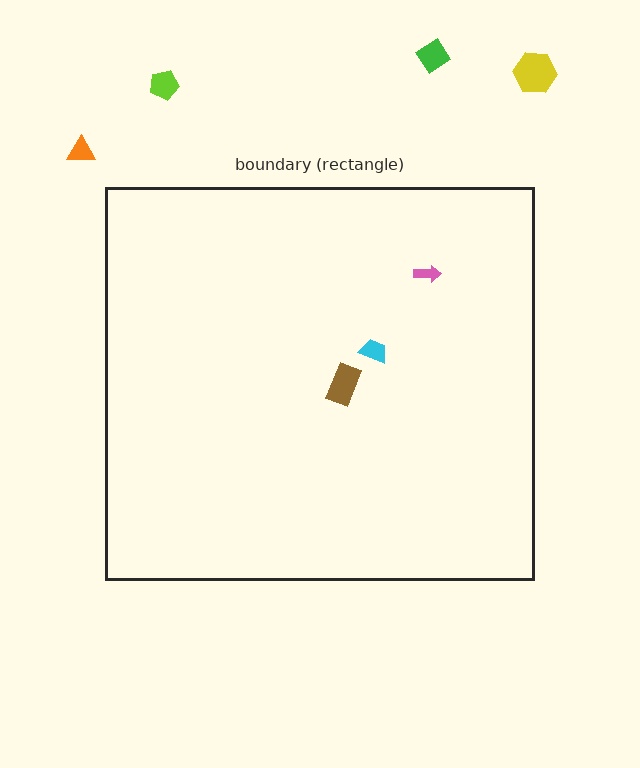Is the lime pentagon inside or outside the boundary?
Outside.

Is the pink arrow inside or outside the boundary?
Inside.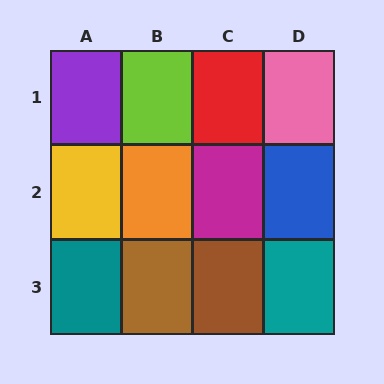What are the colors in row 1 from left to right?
Purple, lime, red, pink.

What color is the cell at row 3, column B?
Brown.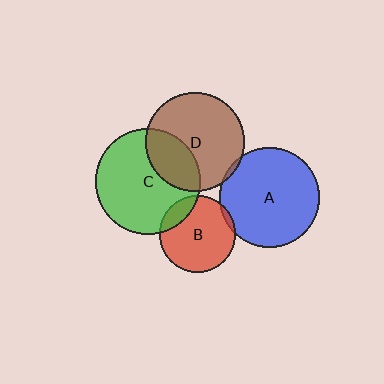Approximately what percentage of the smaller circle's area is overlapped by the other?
Approximately 15%.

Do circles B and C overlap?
Yes.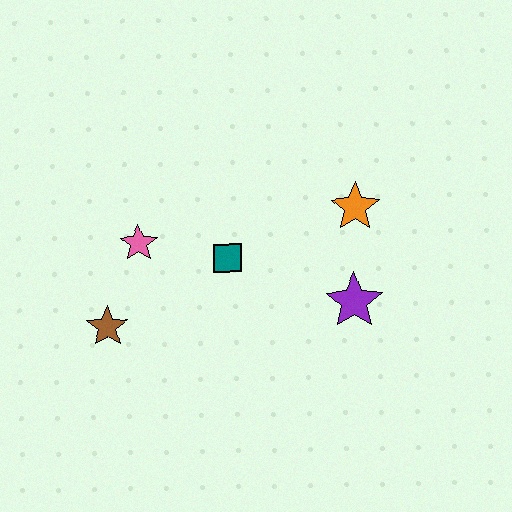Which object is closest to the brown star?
The pink star is closest to the brown star.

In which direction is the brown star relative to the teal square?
The brown star is to the left of the teal square.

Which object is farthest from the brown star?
The orange star is farthest from the brown star.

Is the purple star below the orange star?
Yes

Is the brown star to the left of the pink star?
Yes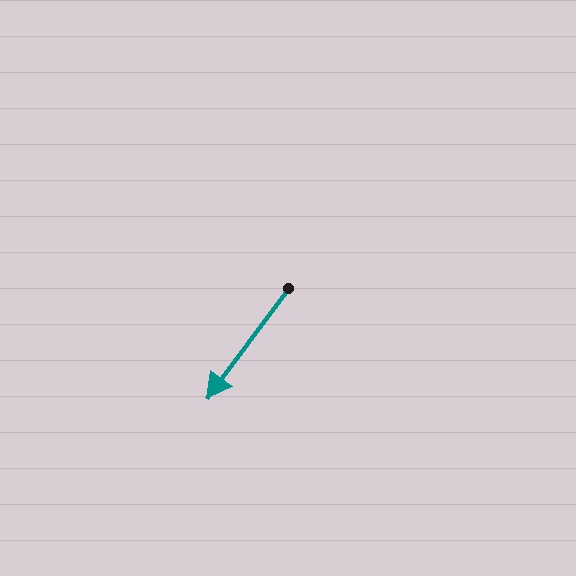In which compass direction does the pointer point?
Southwest.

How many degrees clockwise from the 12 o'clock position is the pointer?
Approximately 216 degrees.